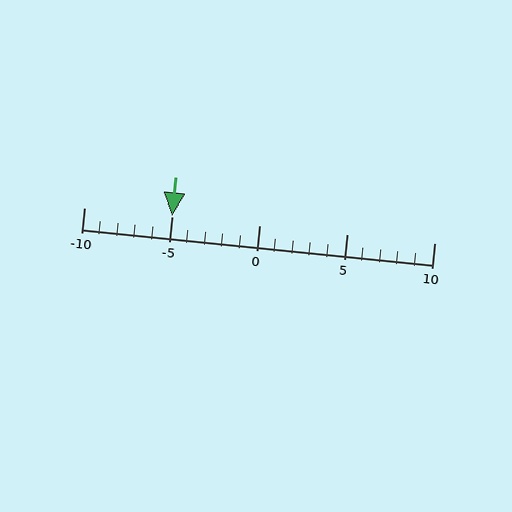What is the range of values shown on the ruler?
The ruler shows values from -10 to 10.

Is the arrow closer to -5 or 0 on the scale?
The arrow is closer to -5.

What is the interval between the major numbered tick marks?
The major tick marks are spaced 5 units apart.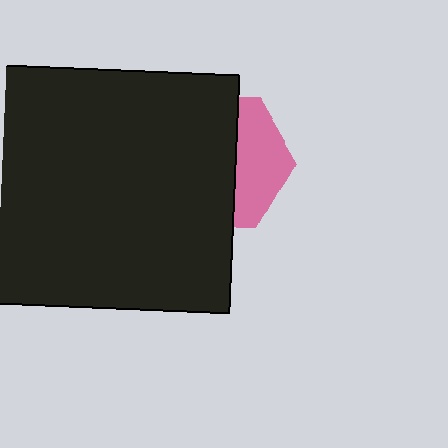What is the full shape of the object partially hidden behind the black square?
The partially hidden object is a pink hexagon.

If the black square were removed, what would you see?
You would see the complete pink hexagon.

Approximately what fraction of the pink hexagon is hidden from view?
Roughly 64% of the pink hexagon is hidden behind the black square.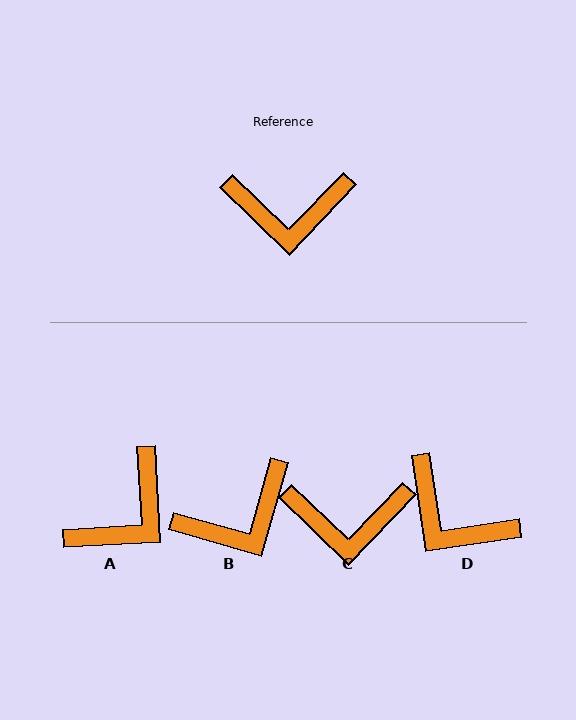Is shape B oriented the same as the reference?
No, it is off by about 28 degrees.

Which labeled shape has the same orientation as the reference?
C.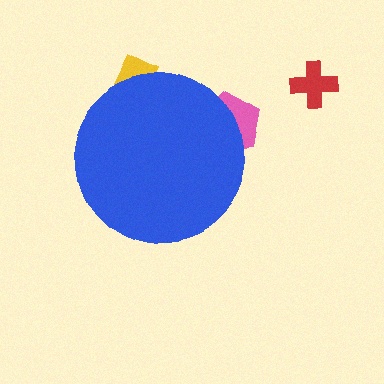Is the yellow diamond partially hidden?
Yes, the yellow diamond is partially hidden behind the blue circle.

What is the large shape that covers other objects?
A blue circle.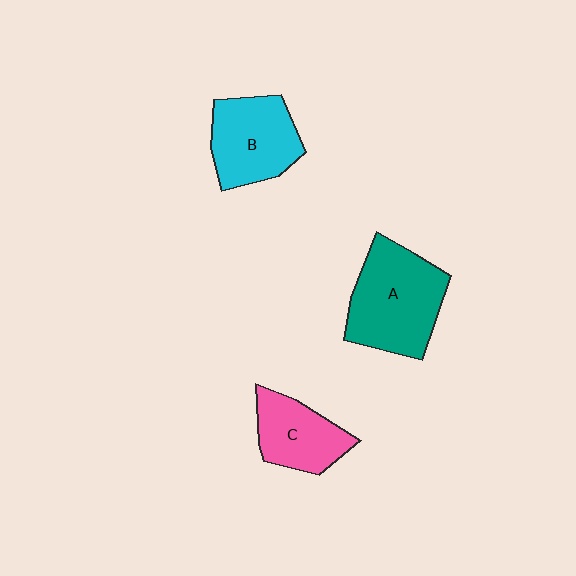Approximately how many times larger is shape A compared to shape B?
Approximately 1.3 times.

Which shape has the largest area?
Shape A (teal).